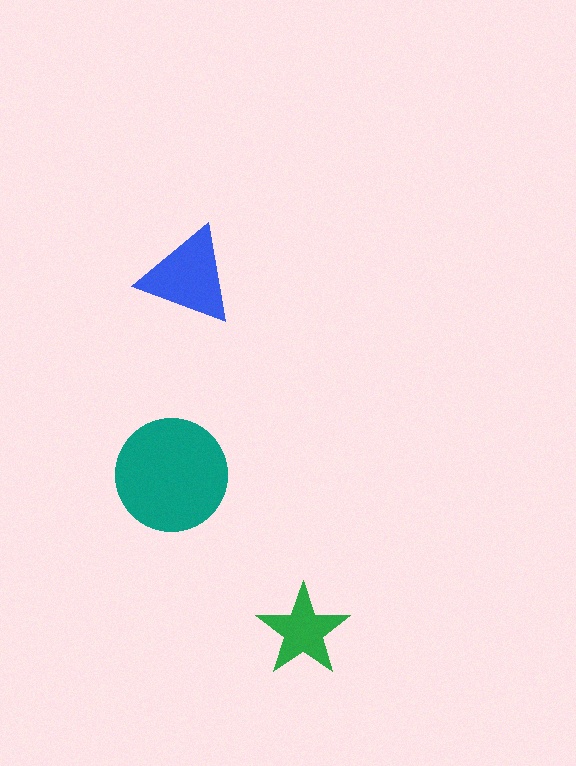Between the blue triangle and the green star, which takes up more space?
The blue triangle.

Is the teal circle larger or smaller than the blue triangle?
Larger.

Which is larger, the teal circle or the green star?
The teal circle.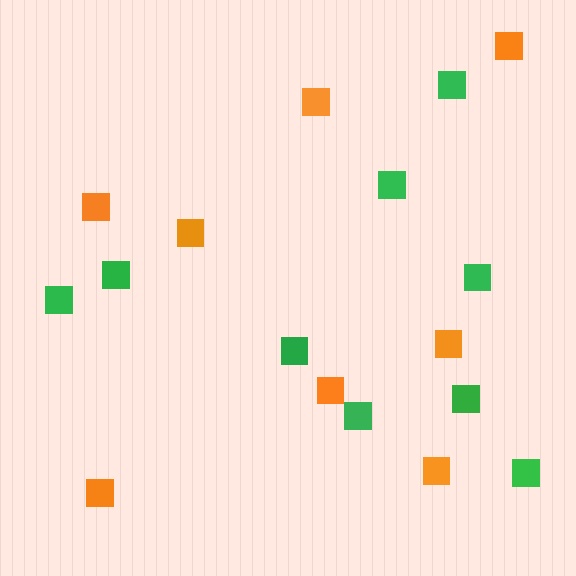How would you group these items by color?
There are 2 groups: one group of green squares (9) and one group of orange squares (8).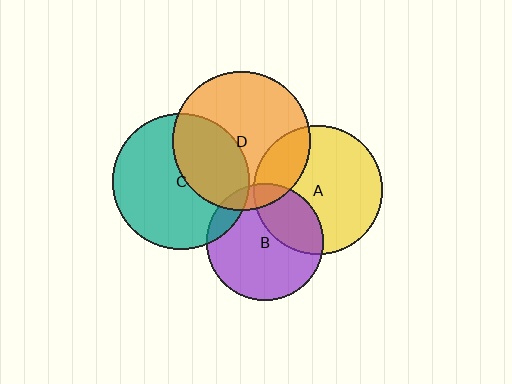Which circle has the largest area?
Circle D (orange).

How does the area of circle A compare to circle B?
Approximately 1.2 times.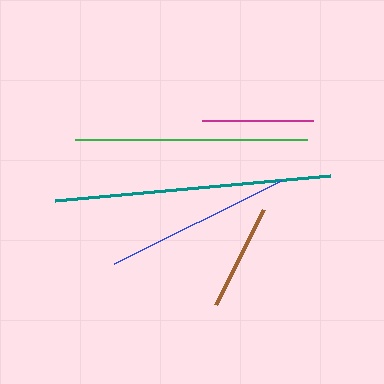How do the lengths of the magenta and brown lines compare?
The magenta and brown lines are approximately the same length.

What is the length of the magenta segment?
The magenta segment is approximately 111 pixels long.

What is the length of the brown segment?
The brown segment is approximately 107 pixels long.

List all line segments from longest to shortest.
From longest to shortest: teal, green, blue, magenta, brown.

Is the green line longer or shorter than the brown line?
The green line is longer than the brown line.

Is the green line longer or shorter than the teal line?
The teal line is longer than the green line.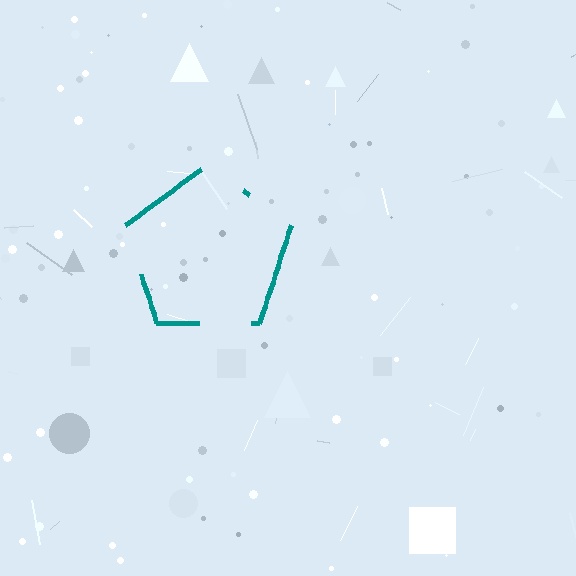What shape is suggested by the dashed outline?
The dashed outline suggests a pentagon.